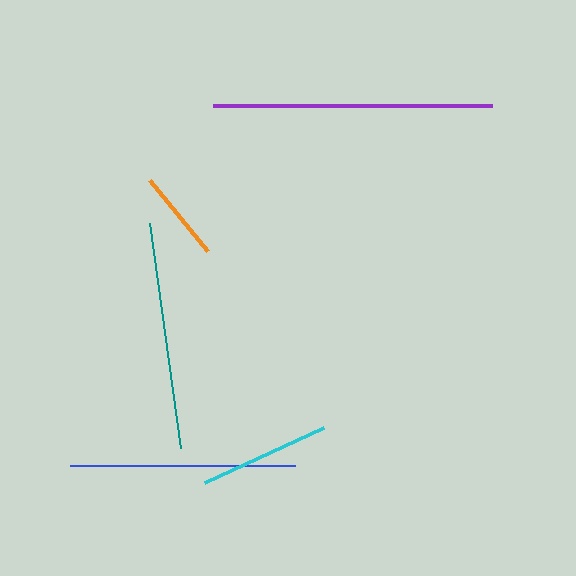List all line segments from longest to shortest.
From longest to shortest: purple, teal, blue, cyan, orange.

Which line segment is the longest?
The purple line is the longest at approximately 279 pixels.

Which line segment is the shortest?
The orange line is the shortest at approximately 91 pixels.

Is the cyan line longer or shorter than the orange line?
The cyan line is longer than the orange line.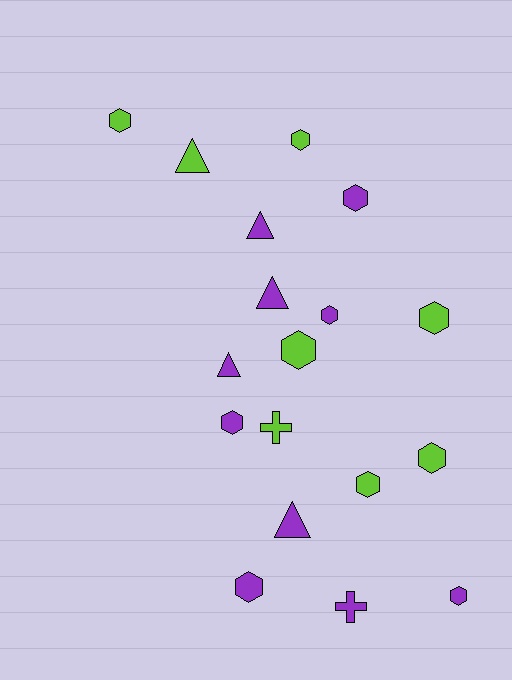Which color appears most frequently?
Purple, with 10 objects.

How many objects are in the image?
There are 18 objects.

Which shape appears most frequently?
Hexagon, with 11 objects.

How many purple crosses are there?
There is 1 purple cross.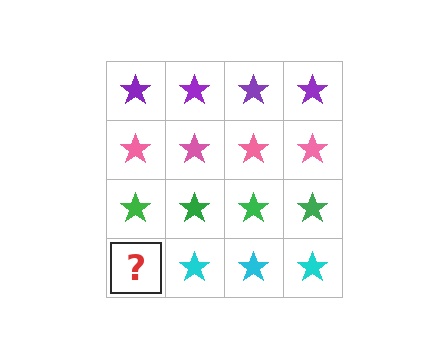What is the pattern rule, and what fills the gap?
The rule is that each row has a consistent color. The gap should be filled with a cyan star.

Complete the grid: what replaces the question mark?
The question mark should be replaced with a cyan star.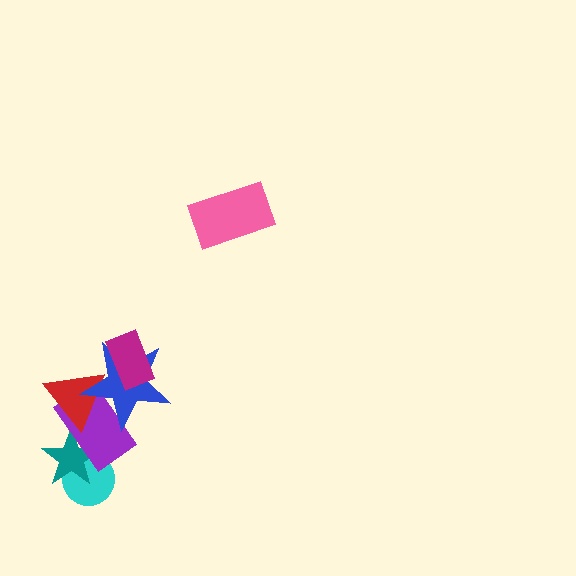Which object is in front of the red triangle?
The blue star is in front of the red triangle.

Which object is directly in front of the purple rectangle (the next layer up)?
The red triangle is directly in front of the purple rectangle.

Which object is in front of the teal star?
The purple rectangle is in front of the teal star.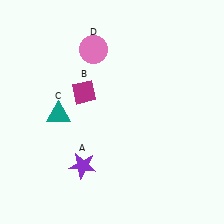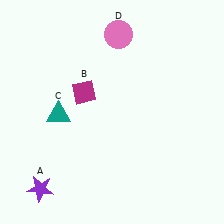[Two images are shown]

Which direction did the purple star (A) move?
The purple star (A) moved left.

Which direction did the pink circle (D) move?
The pink circle (D) moved right.